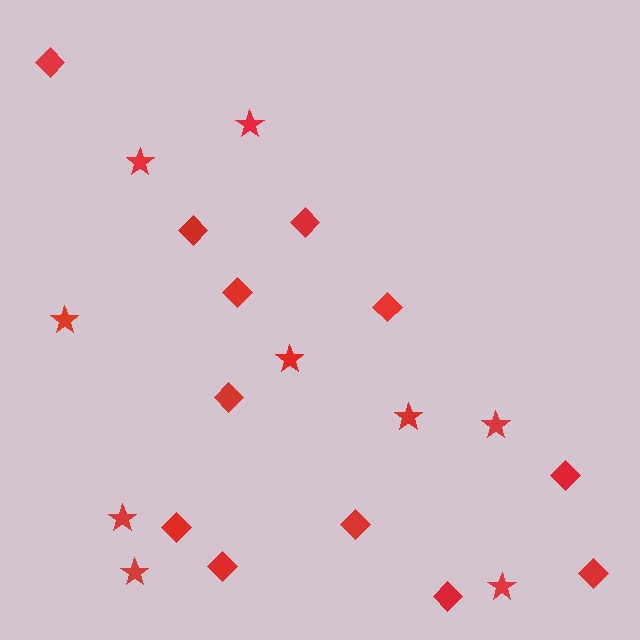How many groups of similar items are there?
There are 2 groups: one group of diamonds (12) and one group of stars (9).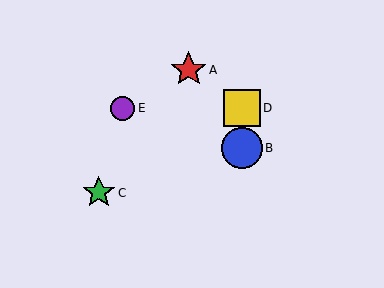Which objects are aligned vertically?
Objects B, D are aligned vertically.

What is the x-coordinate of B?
Object B is at x≈242.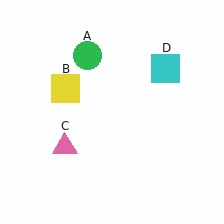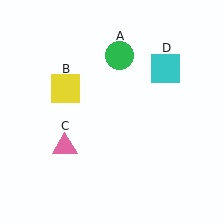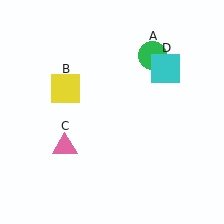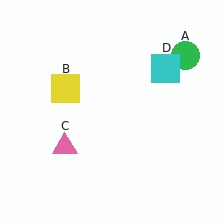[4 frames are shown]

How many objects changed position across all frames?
1 object changed position: green circle (object A).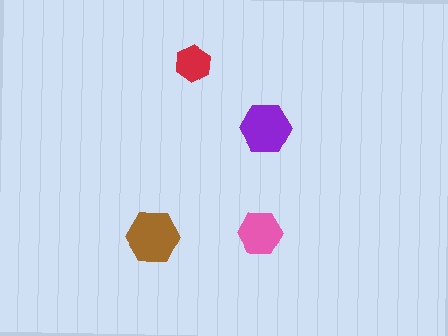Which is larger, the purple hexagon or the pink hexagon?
The purple one.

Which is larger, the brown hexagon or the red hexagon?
The brown one.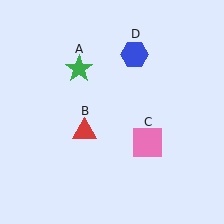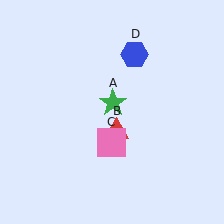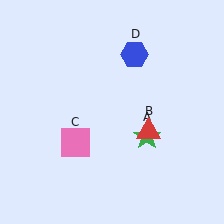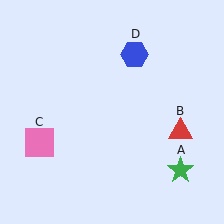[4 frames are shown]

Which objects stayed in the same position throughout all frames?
Blue hexagon (object D) remained stationary.